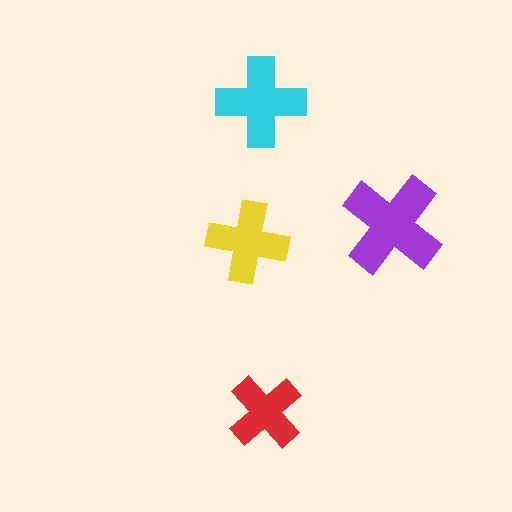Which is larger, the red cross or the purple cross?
The purple one.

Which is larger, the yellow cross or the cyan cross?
The cyan one.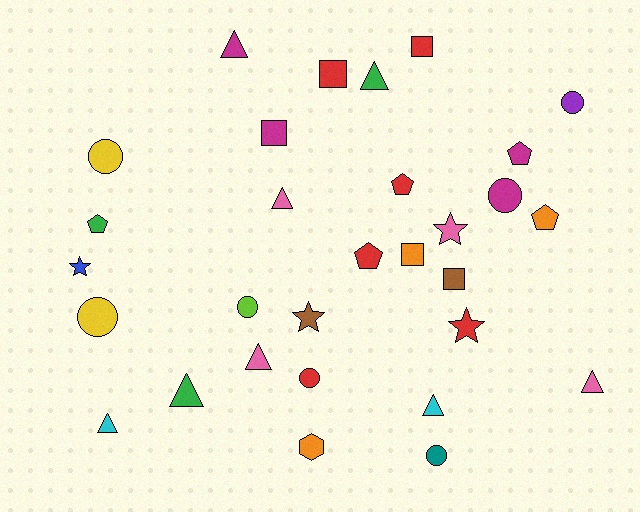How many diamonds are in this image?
There are no diamonds.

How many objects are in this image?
There are 30 objects.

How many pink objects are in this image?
There are 4 pink objects.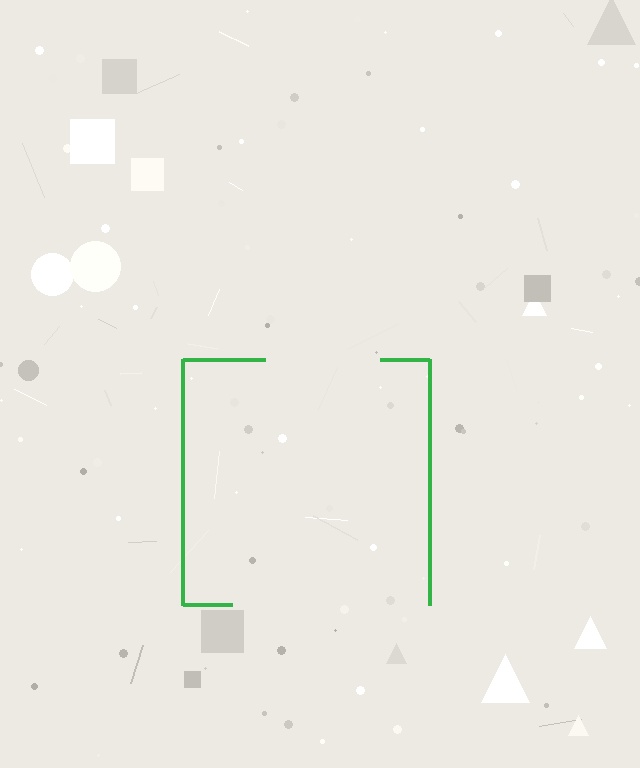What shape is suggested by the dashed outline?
The dashed outline suggests a square.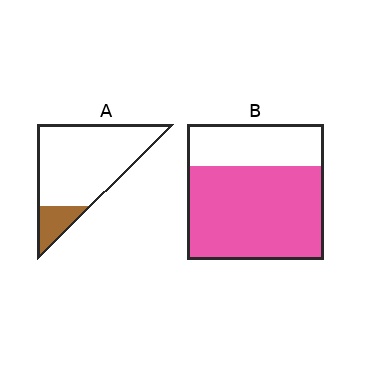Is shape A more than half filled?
No.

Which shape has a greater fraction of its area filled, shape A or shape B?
Shape B.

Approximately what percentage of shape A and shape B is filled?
A is approximately 15% and B is approximately 70%.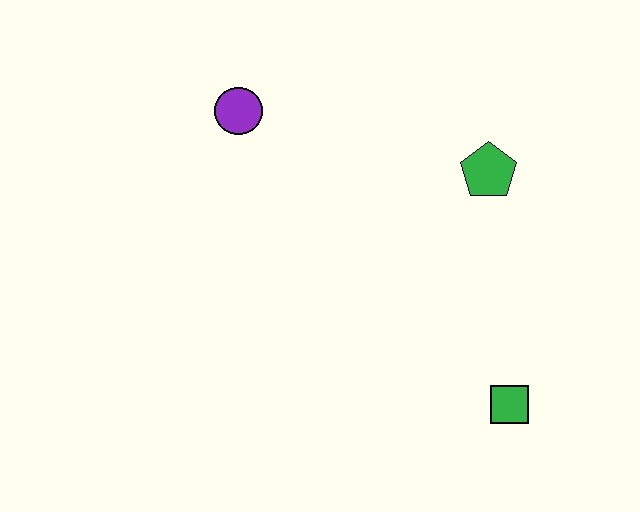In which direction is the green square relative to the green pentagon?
The green square is below the green pentagon.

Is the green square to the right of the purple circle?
Yes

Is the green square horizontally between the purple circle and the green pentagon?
No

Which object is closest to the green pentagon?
The green square is closest to the green pentagon.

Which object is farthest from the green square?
The purple circle is farthest from the green square.